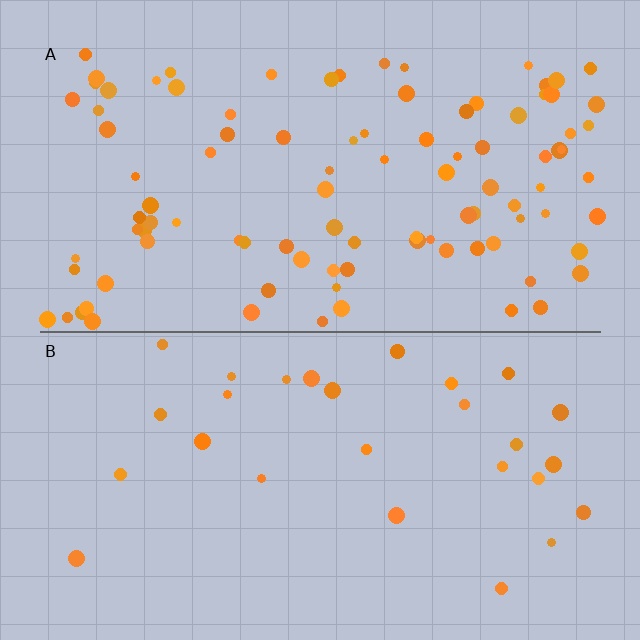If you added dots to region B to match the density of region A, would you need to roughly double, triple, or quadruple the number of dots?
Approximately triple.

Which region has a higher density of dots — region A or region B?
A (the top).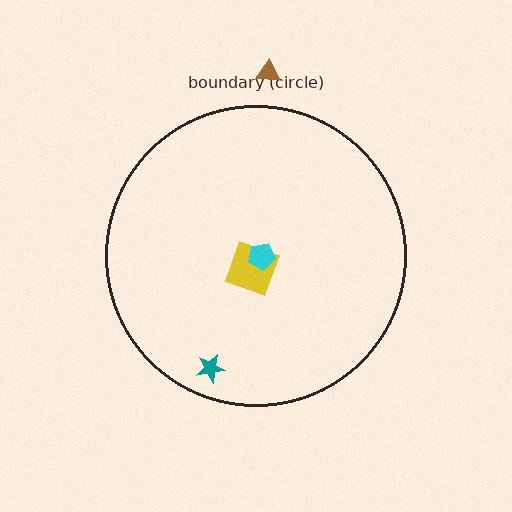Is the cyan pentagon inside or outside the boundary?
Inside.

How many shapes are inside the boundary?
3 inside, 1 outside.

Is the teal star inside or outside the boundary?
Inside.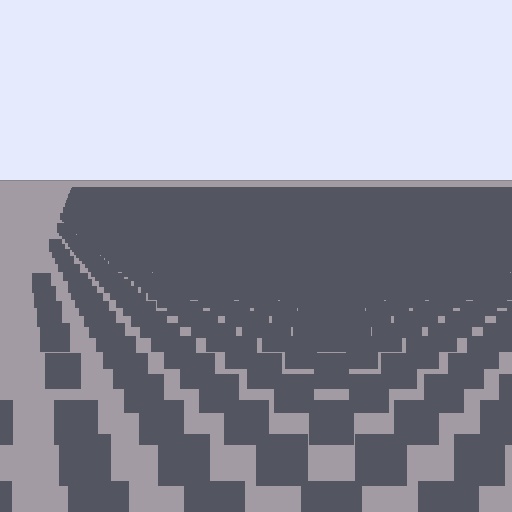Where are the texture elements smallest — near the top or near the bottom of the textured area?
Near the top.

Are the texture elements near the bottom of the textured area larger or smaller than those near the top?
Larger. Near the bottom, elements are closer to the viewer and appear at a bigger on-screen size.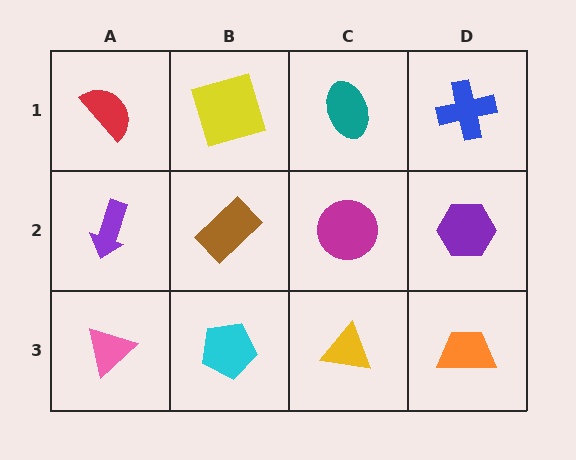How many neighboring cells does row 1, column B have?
3.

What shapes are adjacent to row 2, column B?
A yellow square (row 1, column B), a cyan pentagon (row 3, column B), a purple arrow (row 2, column A), a magenta circle (row 2, column C).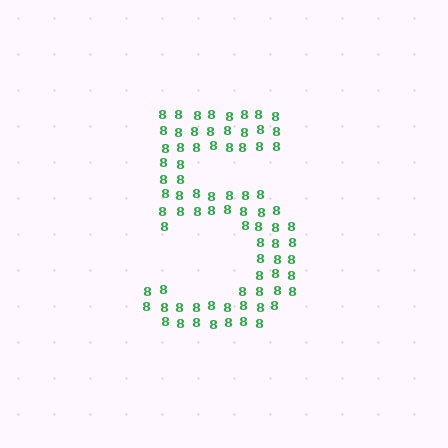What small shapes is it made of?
It is made of small digit 8's.